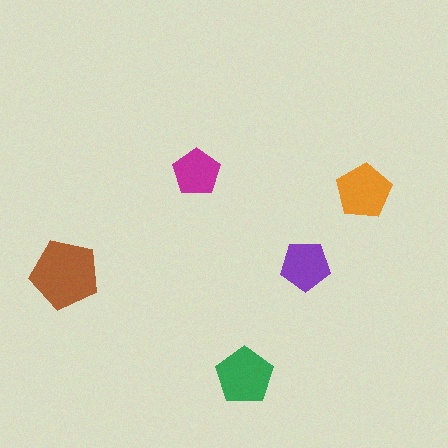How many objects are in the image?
There are 5 objects in the image.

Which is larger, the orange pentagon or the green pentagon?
The green one.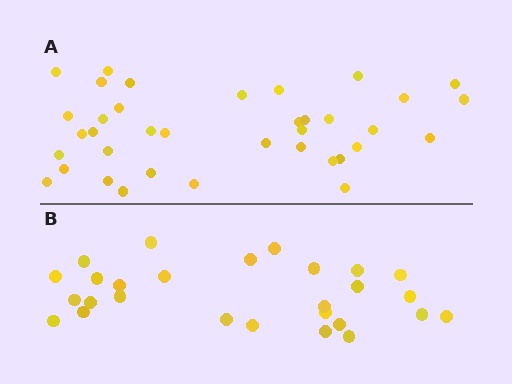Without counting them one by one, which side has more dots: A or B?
Region A (the top region) has more dots.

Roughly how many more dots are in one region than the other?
Region A has roughly 10 or so more dots than region B.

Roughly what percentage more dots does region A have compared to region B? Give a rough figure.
About 35% more.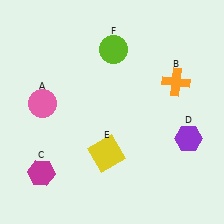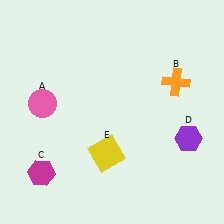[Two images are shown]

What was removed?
The lime circle (F) was removed in Image 2.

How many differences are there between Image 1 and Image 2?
There is 1 difference between the two images.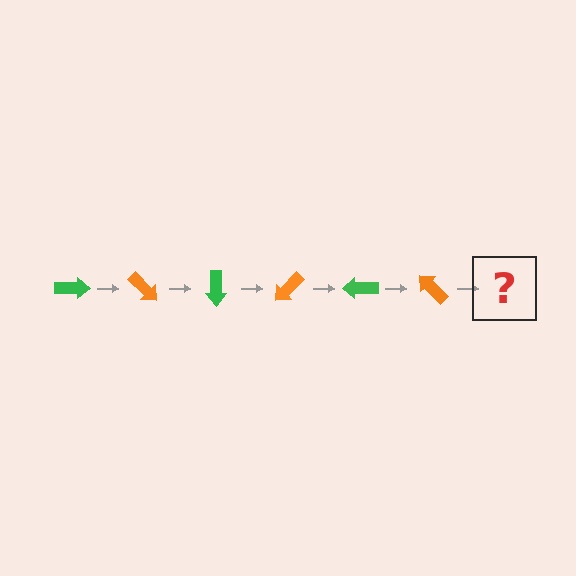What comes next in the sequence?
The next element should be a green arrow, rotated 270 degrees from the start.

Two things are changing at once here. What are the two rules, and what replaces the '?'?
The two rules are that it rotates 45 degrees each step and the color cycles through green and orange. The '?' should be a green arrow, rotated 270 degrees from the start.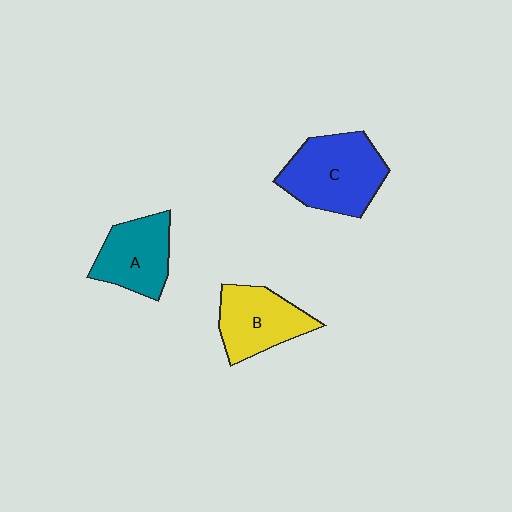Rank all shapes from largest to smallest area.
From largest to smallest: C (blue), B (yellow), A (teal).